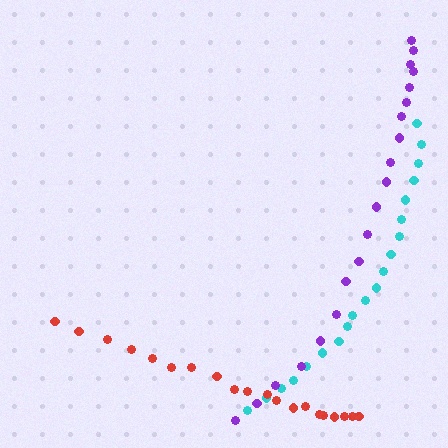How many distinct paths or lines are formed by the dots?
There are 3 distinct paths.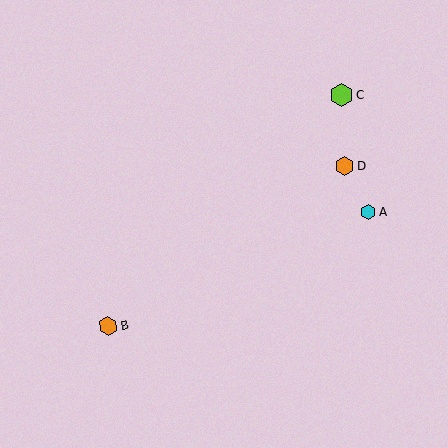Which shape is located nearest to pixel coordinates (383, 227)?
The cyan hexagon (labeled A) at (368, 212) is nearest to that location.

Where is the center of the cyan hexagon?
The center of the cyan hexagon is at (368, 212).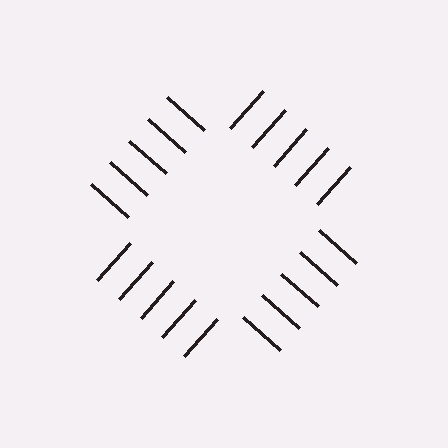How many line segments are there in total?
20 — 5 along each of the 4 edges.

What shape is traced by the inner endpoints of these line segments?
An illusory square — the line segments terminate on its edges but no continuous stroke is drawn.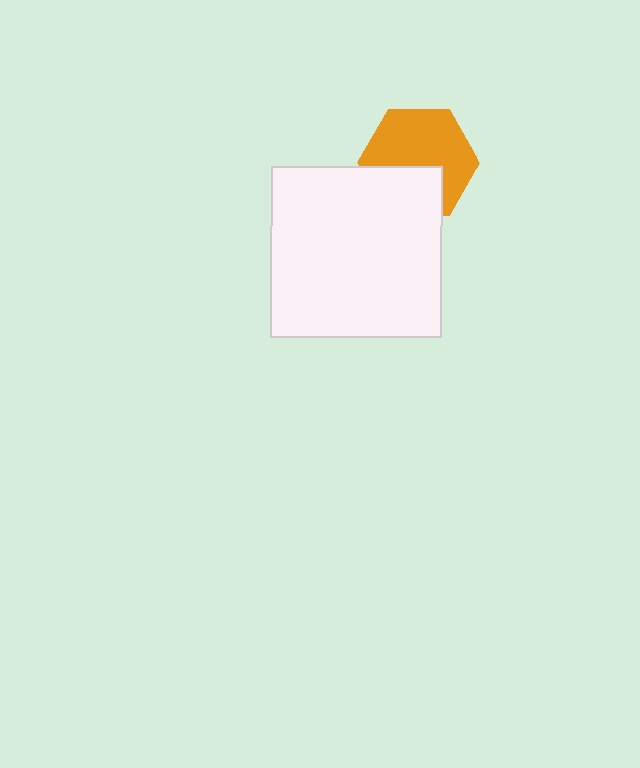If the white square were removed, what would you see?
You would see the complete orange hexagon.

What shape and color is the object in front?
The object in front is a white square.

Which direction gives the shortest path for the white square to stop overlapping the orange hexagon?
Moving down gives the shortest separation.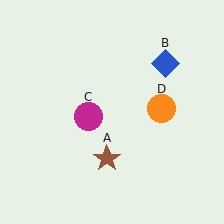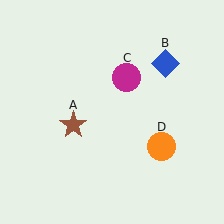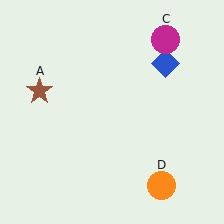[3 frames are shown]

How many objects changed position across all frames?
3 objects changed position: brown star (object A), magenta circle (object C), orange circle (object D).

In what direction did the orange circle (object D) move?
The orange circle (object D) moved down.